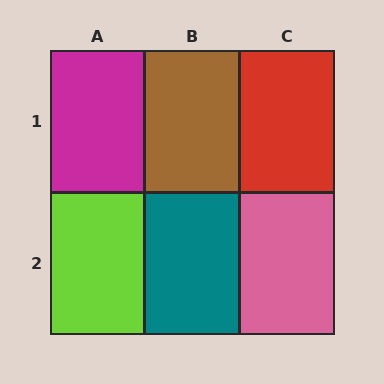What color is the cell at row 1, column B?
Brown.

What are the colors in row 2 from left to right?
Lime, teal, pink.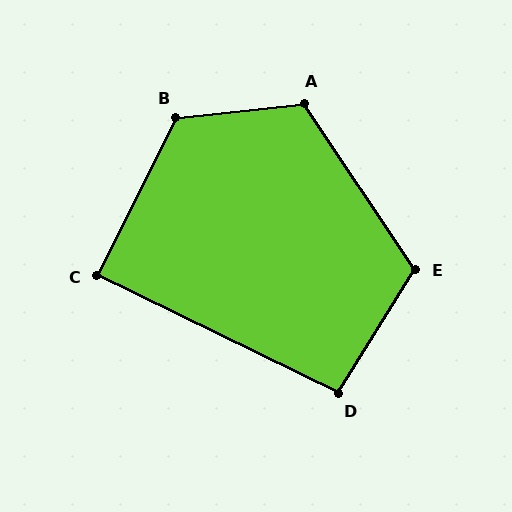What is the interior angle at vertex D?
Approximately 96 degrees (obtuse).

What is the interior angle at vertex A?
Approximately 117 degrees (obtuse).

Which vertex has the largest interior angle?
B, at approximately 123 degrees.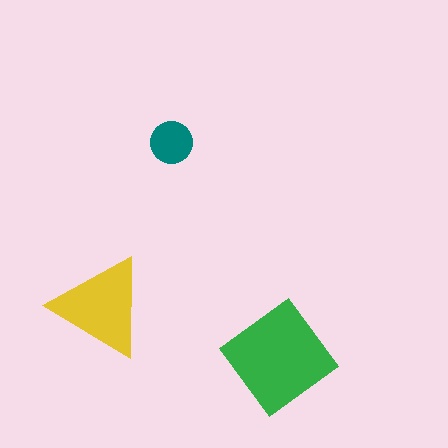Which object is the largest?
The green diamond.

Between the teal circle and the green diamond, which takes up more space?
The green diamond.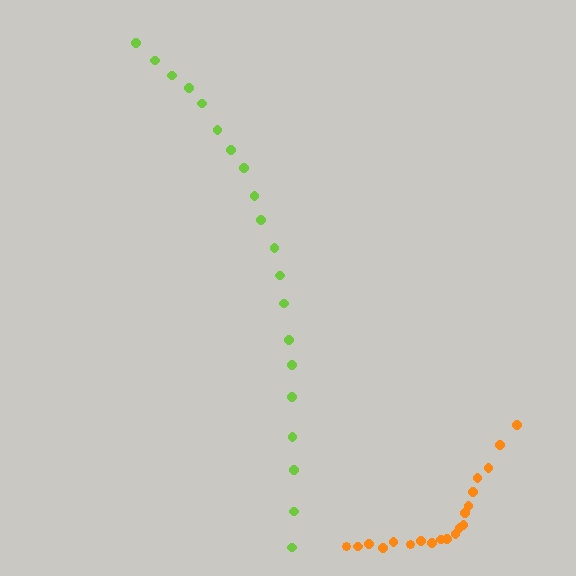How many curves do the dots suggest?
There are 2 distinct paths.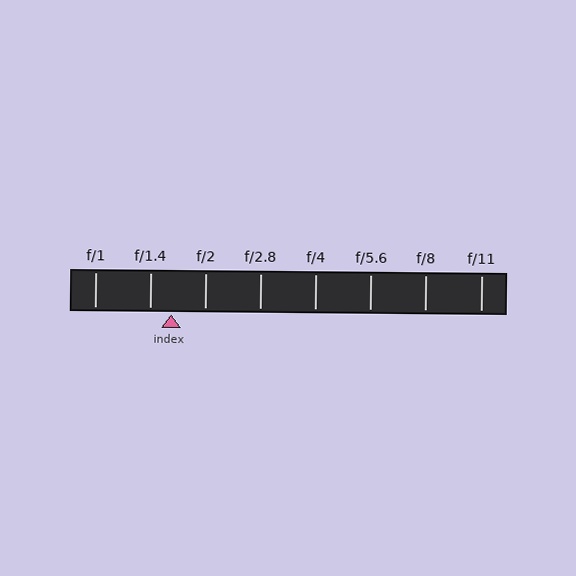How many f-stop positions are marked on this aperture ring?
There are 8 f-stop positions marked.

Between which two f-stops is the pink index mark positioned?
The index mark is between f/1.4 and f/2.